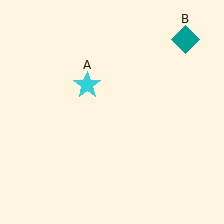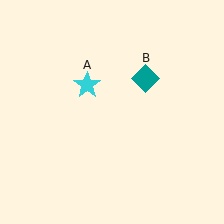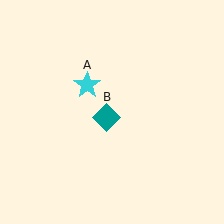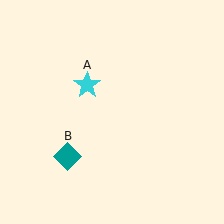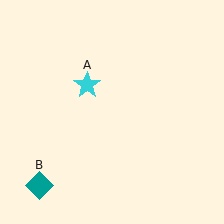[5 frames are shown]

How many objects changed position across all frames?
1 object changed position: teal diamond (object B).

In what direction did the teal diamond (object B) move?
The teal diamond (object B) moved down and to the left.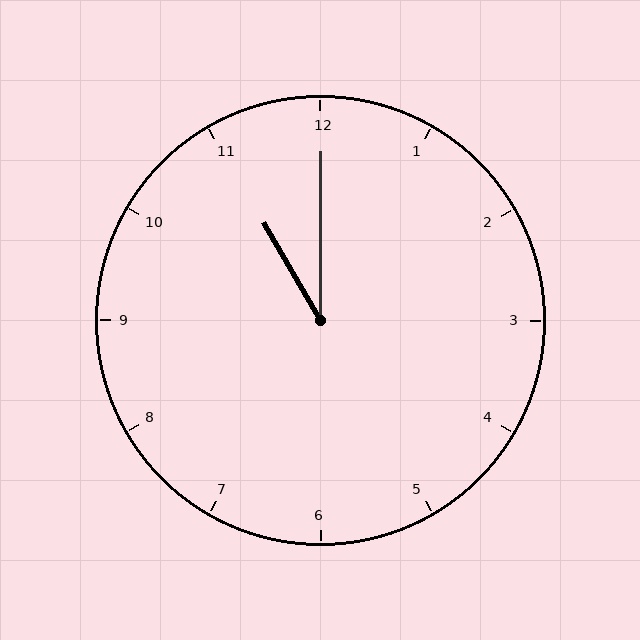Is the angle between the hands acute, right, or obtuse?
It is acute.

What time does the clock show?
11:00.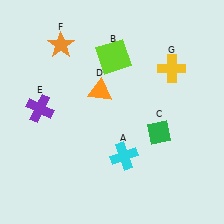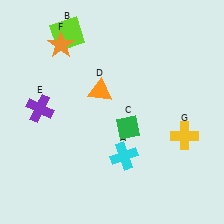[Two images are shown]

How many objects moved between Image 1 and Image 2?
3 objects moved between the two images.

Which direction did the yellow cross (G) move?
The yellow cross (G) moved down.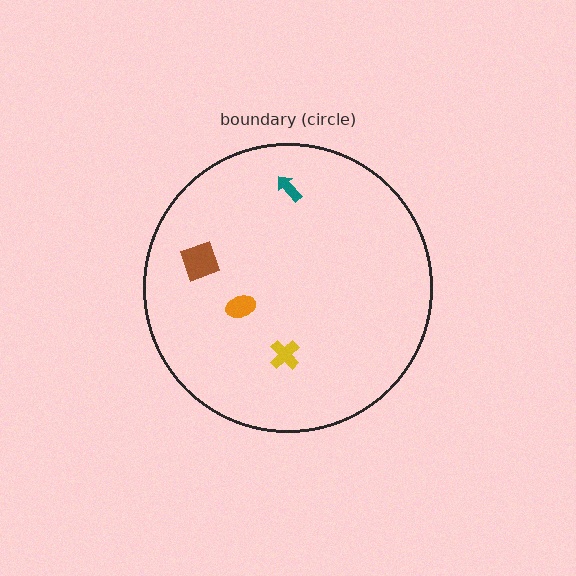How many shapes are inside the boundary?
4 inside, 0 outside.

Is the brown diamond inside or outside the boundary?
Inside.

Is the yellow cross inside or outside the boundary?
Inside.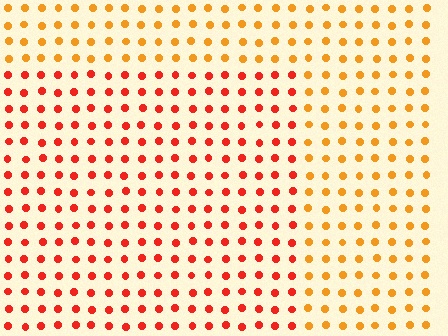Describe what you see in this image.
The image is filled with small orange elements in a uniform arrangement. A rectangle-shaped region is visible where the elements are tinted to a slightly different hue, forming a subtle color boundary.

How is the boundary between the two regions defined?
The boundary is defined purely by a slight shift in hue (about 33 degrees). Spacing, size, and orientation are identical on both sides.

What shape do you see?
I see a rectangle.